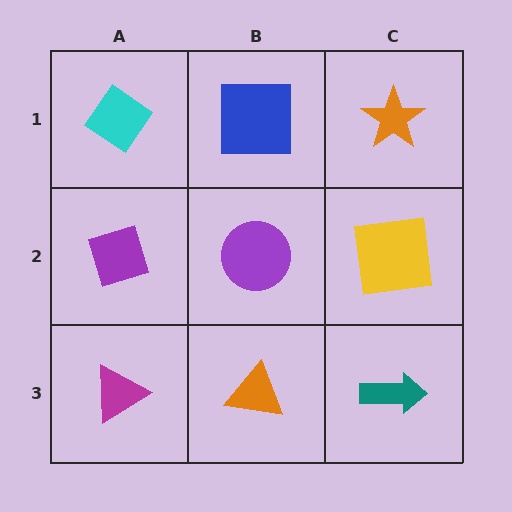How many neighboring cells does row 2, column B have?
4.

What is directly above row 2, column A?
A cyan diamond.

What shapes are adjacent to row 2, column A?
A cyan diamond (row 1, column A), a magenta triangle (row 3, column A), a purple circle (row 2, column B).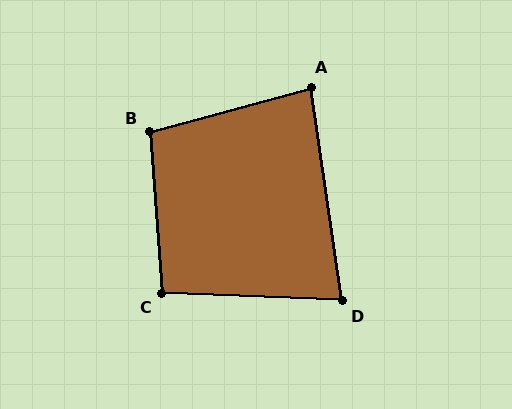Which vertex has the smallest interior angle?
D, at approximately 79 degrees.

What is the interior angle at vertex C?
Approximately 97 degrees (obtuse).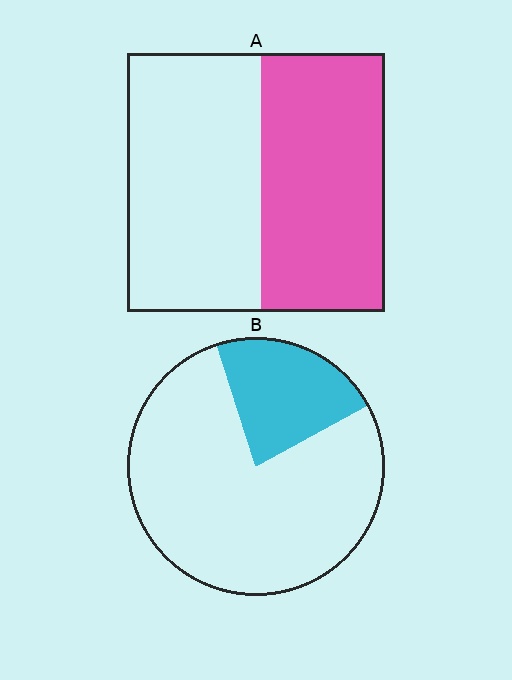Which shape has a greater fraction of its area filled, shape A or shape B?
Shape A.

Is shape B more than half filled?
No.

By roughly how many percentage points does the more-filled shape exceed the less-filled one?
By roughly 25 percentage points (A over B).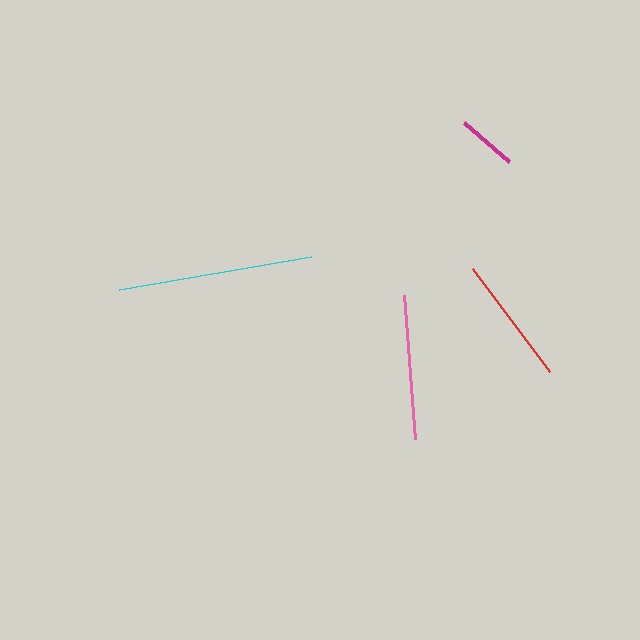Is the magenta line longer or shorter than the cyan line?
The cyan line is longer than the magenta line.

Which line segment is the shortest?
The magenta line is the shortest at approximately 60 pixels.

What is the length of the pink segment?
The pink segment is approximately 144 pixels long.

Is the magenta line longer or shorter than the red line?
The red line is longer than the magenta line.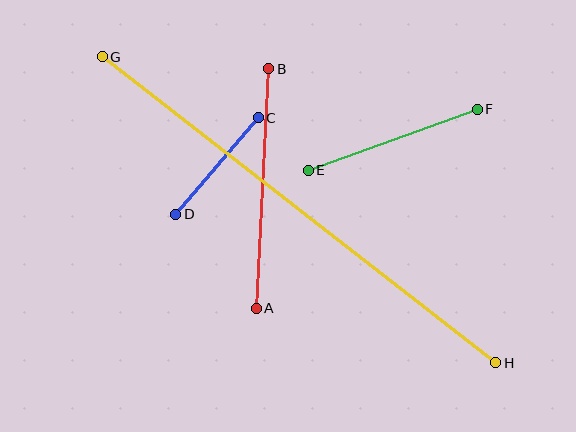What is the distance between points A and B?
The distance is approximately 240 pixels.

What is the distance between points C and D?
The distance is approximately 127 pixels.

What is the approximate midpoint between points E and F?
The midpoint is at approximately (393, 140) pixels.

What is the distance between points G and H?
The distance is approximately 499 pixels.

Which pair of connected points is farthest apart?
Points G and H are farthest apart.